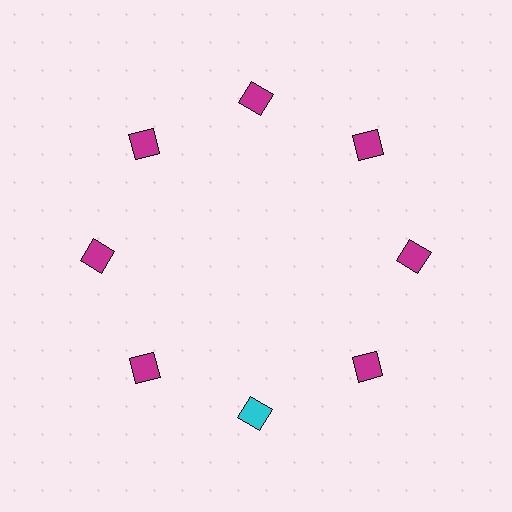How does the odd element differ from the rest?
It has a different color: cyan instead of magenta.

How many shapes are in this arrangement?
There are 8 shapes arranged in a ring pattern.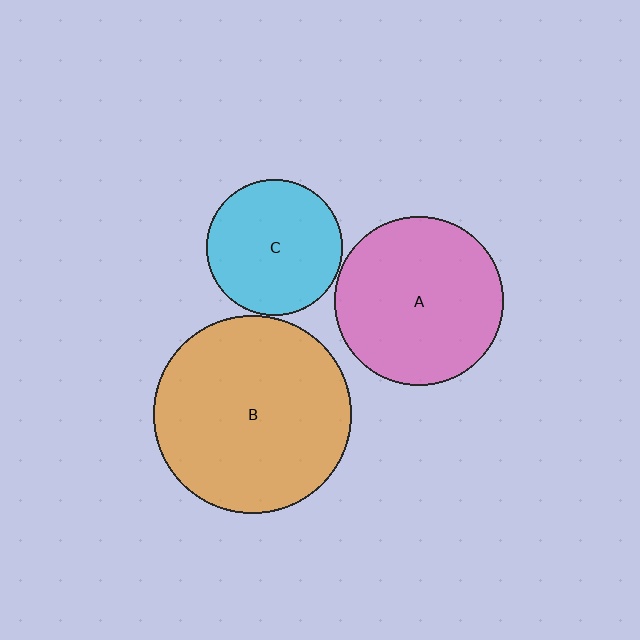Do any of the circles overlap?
No, none of the circles overlap.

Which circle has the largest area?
Circle B (orange).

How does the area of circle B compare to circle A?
Approximately 1.4 times.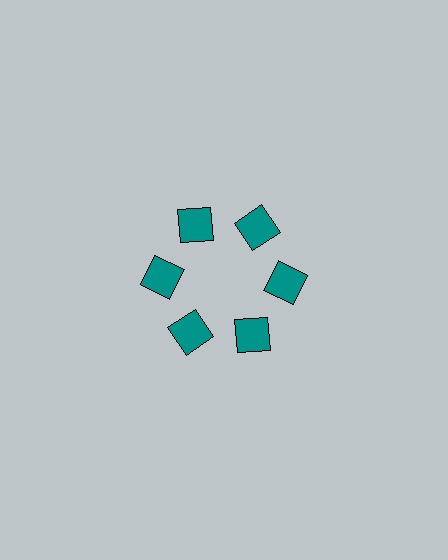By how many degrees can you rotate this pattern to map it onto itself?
The pattern maps onto itself every 60 degrees of rotation.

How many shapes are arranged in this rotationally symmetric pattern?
There are 6 shapes, arranged in 6 groups of 1.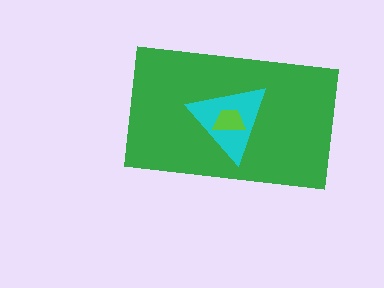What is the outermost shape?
The green rectangle.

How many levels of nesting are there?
3.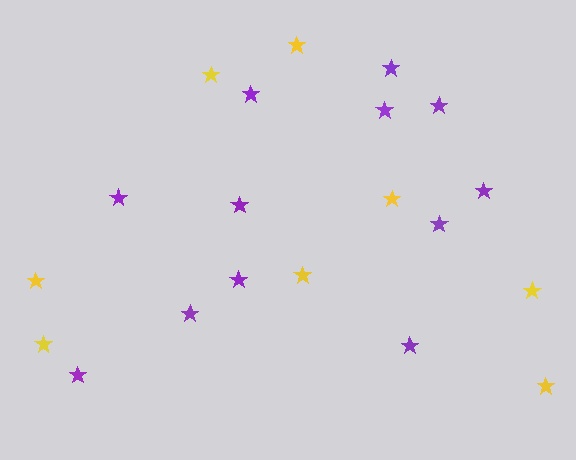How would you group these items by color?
There are 2 groups: one group of purple stars (12) and one group of yellow stars (8).